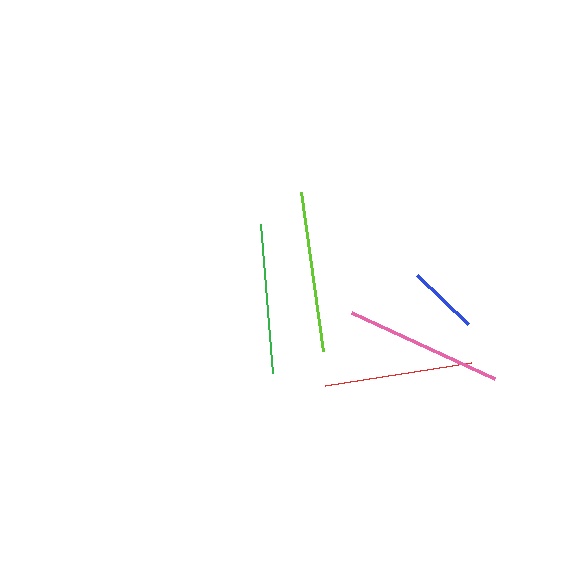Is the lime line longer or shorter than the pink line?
The lime line is longer than the pink line.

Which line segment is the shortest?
The blue line is the shortest at approximately 71 pixels.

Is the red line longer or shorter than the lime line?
The lime line is longer than the red line.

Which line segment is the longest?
The lime line is the longest at approximately 160 pixels.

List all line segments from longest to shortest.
From longest to shortest: lime, pink, green, red, blue.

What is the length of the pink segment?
The pink segment is approximately 157 pixels long.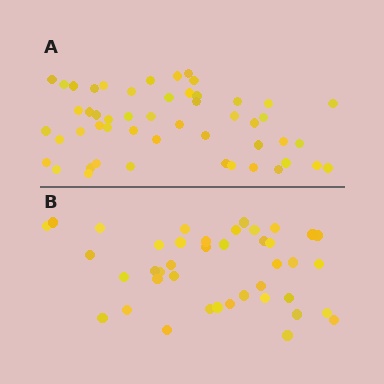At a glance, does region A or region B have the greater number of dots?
Region A (the top region) has more dots.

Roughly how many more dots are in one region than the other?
Region A has roughly 10 or so more dots than region B.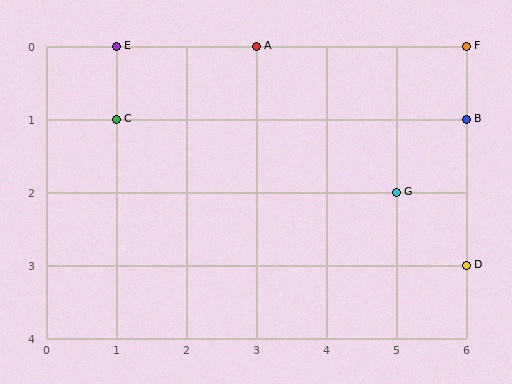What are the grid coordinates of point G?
Point G is at grid coordinates (5, 2).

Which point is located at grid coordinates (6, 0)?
Point F is at (6, 0).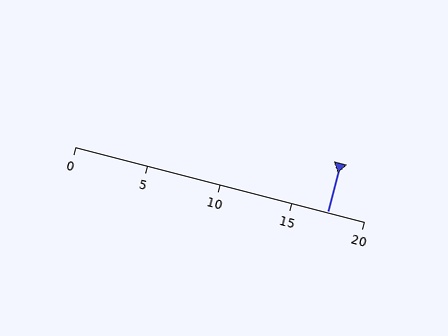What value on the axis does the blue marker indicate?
The marker indicates approximately 17.5.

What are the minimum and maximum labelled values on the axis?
The axis runs from 0 to 20.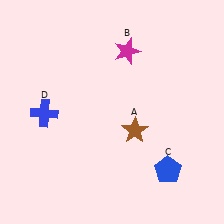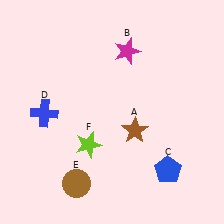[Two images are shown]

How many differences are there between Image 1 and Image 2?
There are 2 differences between the two images.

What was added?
A brown circle (E), a lime star (F) were added in Image 2.